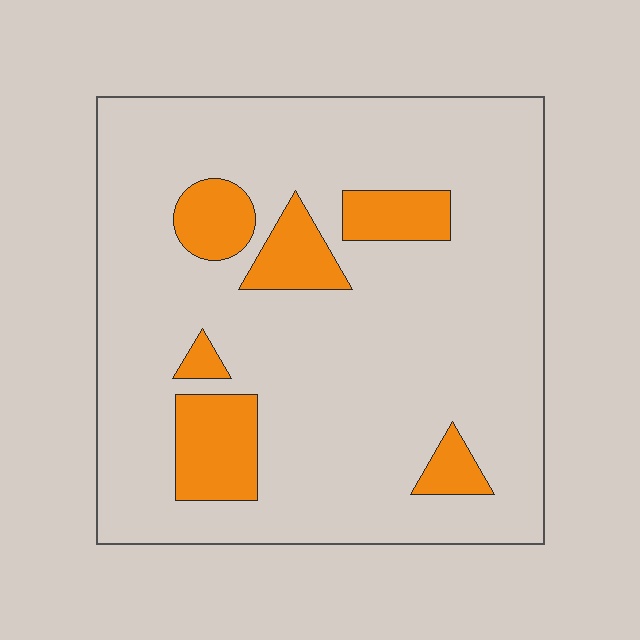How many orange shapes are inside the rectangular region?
6.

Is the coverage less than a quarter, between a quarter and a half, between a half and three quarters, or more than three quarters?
Less than a quarter.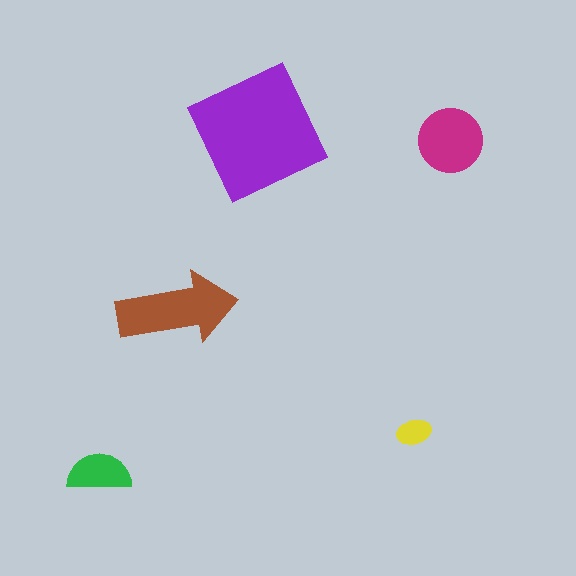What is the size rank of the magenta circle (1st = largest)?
3rd.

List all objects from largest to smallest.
The purple square, the brown arrow, the magenta circle, the green semicircle, the yellow ellipse.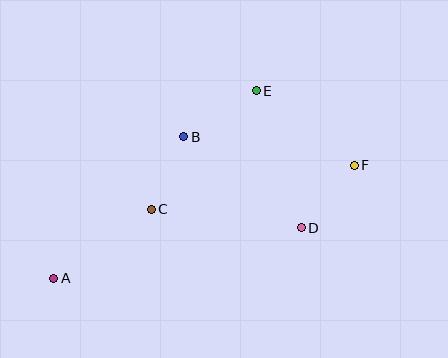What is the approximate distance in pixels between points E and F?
The distance between E and F is approximately 123 pixels.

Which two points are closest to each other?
Points B and C are closest to each other.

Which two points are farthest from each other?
Points A and F are farthest from each other.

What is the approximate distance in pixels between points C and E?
The distance between C and E is approximately 158 pixels.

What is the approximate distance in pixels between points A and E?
The distance between A and E is approximately 276 pixels.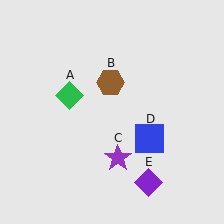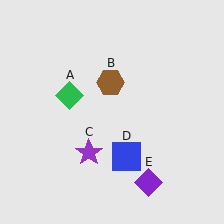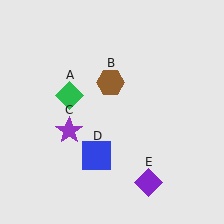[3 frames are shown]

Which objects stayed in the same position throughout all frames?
Green diamond (object A) and brown hexagon (object B) and purple diamond (object E) remained stationary.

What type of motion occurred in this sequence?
The purple star (object C), blue square (object D) rotated clockwise around the center of the scene.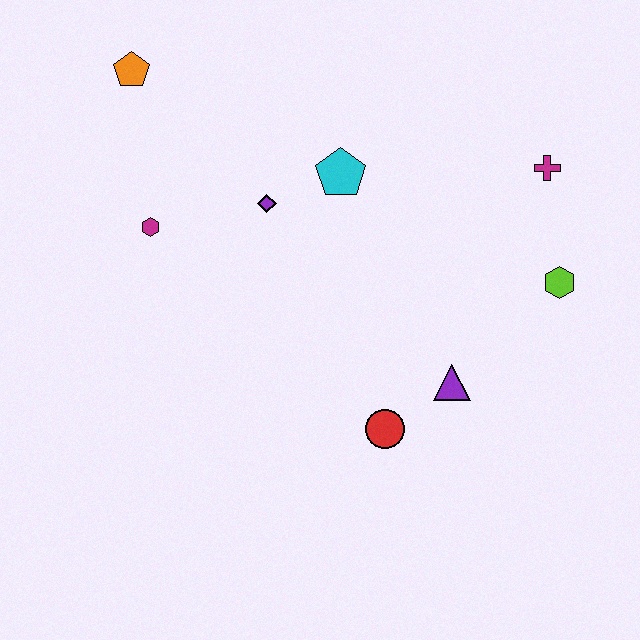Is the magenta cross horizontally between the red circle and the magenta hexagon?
No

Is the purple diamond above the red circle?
Yes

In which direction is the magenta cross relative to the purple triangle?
The magenta cross is above the purple triangle.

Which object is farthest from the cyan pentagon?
The red circle is farthest from the cyan pentagon.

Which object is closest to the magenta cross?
The lime hexagon is closest to the magenta cross.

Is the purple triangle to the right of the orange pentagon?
Yes